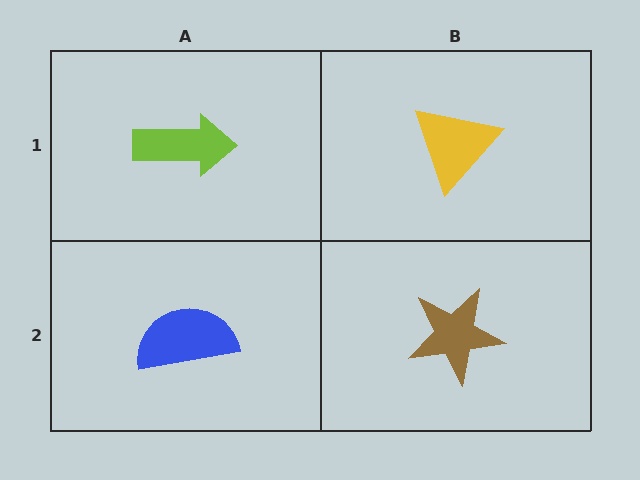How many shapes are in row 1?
2 shapes.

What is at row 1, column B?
A yellow triangle.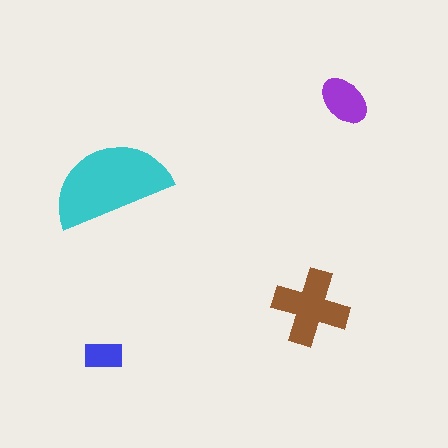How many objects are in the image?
There are 4 objects in the image.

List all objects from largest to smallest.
The cyan semicircle, the brown cross, the purple ellipse, the blue rectangle.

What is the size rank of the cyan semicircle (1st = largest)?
1st.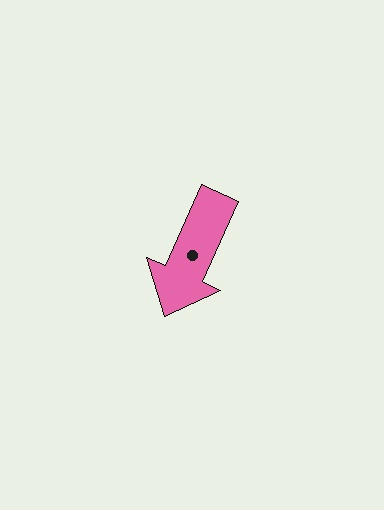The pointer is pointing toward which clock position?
Roughly 7 o'clock.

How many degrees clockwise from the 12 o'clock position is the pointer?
Approximately 204 degrees.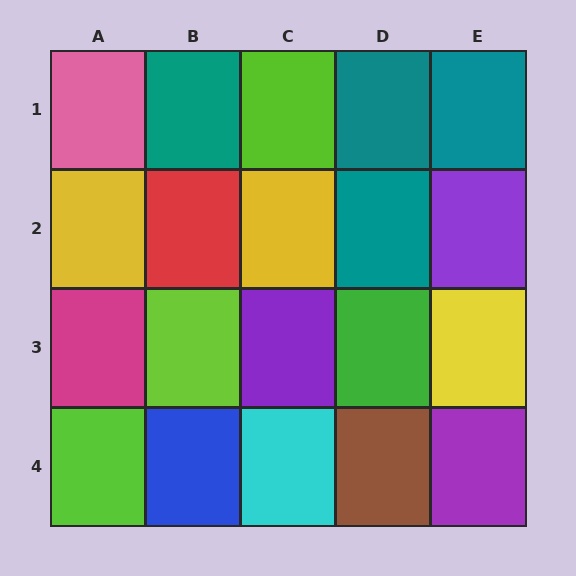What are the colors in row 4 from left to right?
Lime, blue, cyan, brown, purple.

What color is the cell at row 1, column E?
Teal.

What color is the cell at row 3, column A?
Magenta.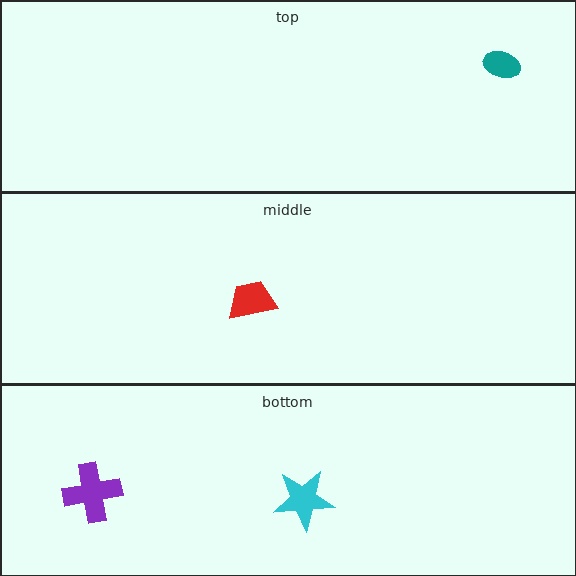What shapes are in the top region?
The teal ellipse.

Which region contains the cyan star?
The bottom region.